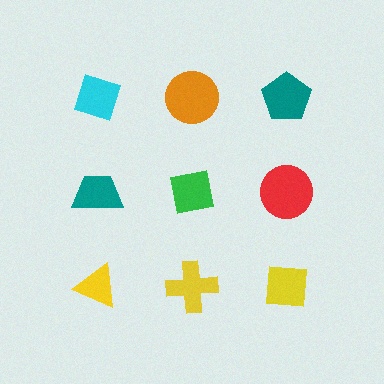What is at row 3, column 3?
A yellow square.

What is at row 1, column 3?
A teal pentagon.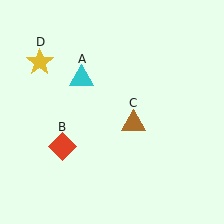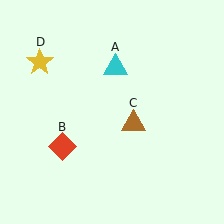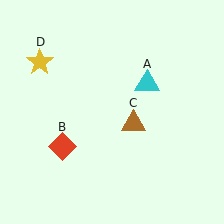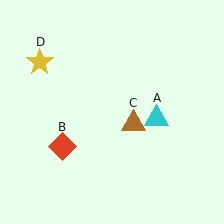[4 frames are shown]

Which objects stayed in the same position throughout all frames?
Red diamond (object B) and brown triangle (object C) and yellow star (object D) remained stationary.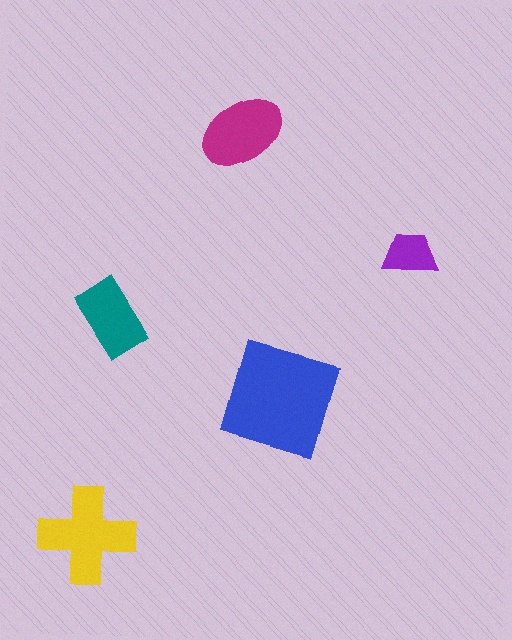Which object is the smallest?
The purple trapezoid.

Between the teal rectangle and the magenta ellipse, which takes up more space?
The magenta ellipse.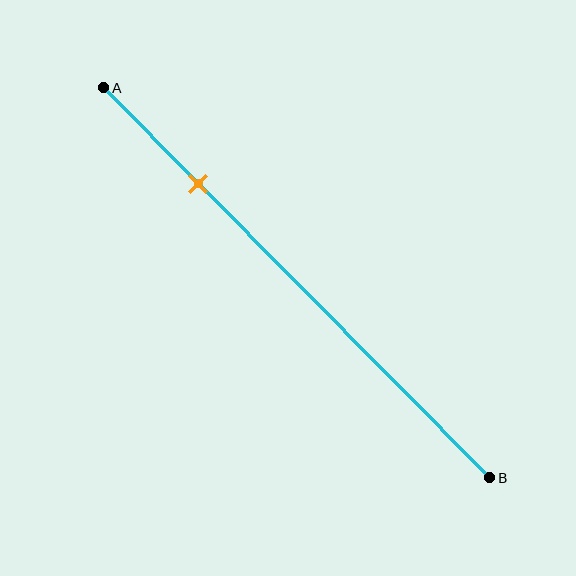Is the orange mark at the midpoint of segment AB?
No, the mark is at about 25% from A, not at the 50% midpoint.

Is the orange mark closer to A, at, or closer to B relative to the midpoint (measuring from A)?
The orange mark is closer to point A than the midpoint of segment AB.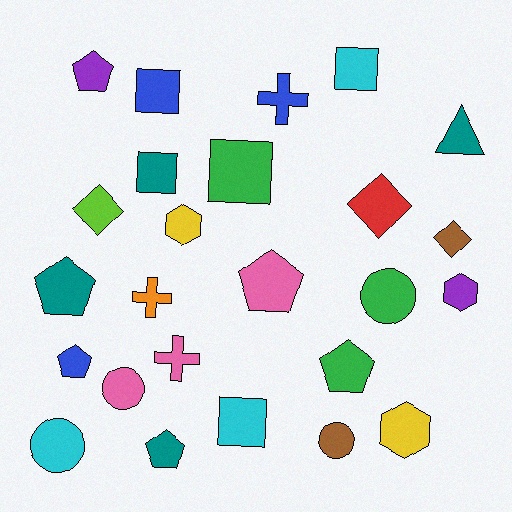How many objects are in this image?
There are 25 objects.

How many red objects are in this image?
There is 1 red object.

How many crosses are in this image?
There are 3 crosses.